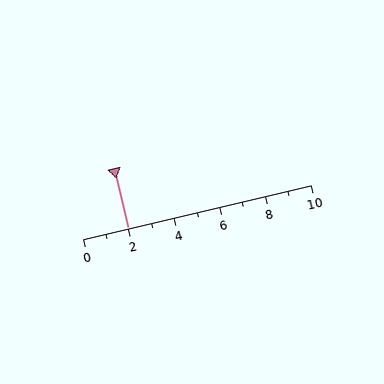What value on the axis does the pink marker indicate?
The marker indicates approximately 2.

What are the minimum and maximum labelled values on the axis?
The axis runs from 0 to 10.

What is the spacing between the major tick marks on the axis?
The major ticks are spaced 2 apart.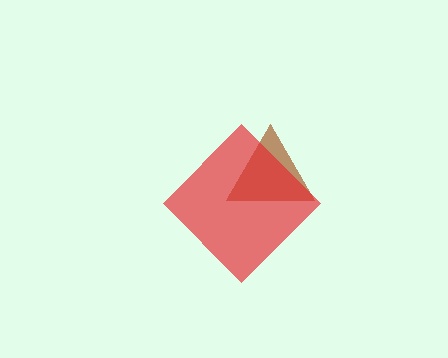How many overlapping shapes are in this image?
There are 2 overlapping shapes in the image.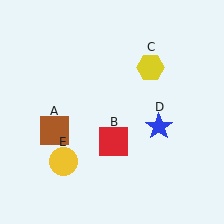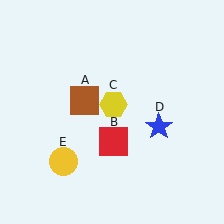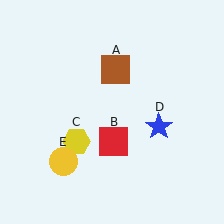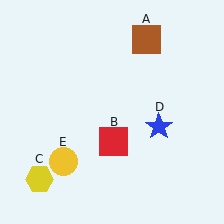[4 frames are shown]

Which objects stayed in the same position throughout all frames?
Red square (object B) and blue star (object D) and yellow circle (object E) remained stationary.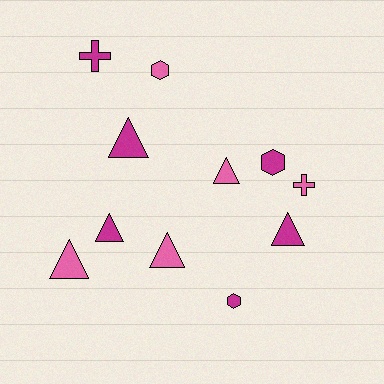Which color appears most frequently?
Magenta, with 6 objects.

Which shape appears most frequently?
Triangle, with 6 objects.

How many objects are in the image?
There are 11 objects.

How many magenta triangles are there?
There are 3 magenta triangles.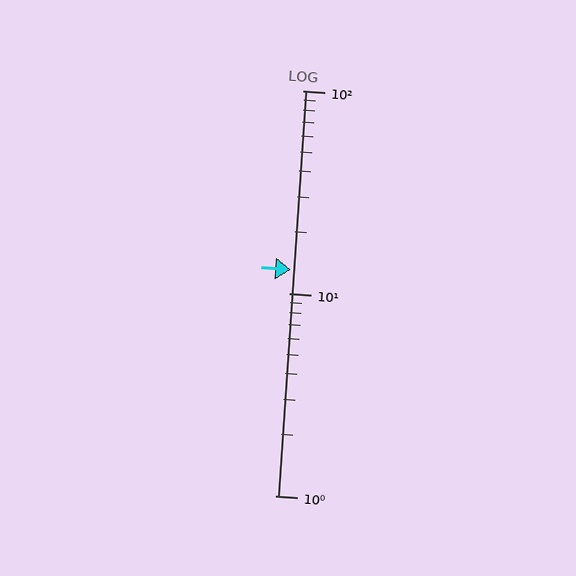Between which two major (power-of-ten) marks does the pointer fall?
The pointer is between 10 and 100.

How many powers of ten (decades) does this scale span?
The scale spans 2 decades, from 1 to 100.